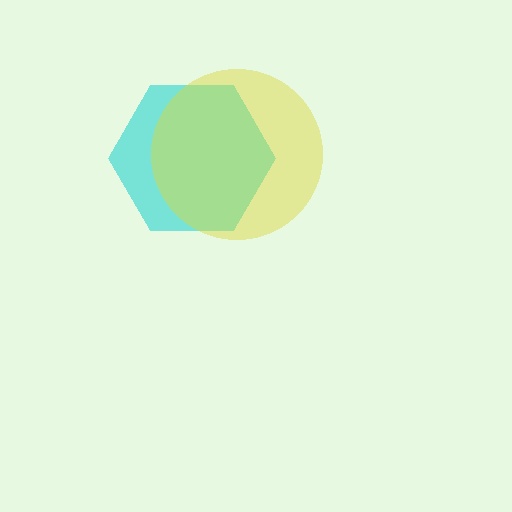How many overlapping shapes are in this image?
There are 2 overlapping shapes in the image.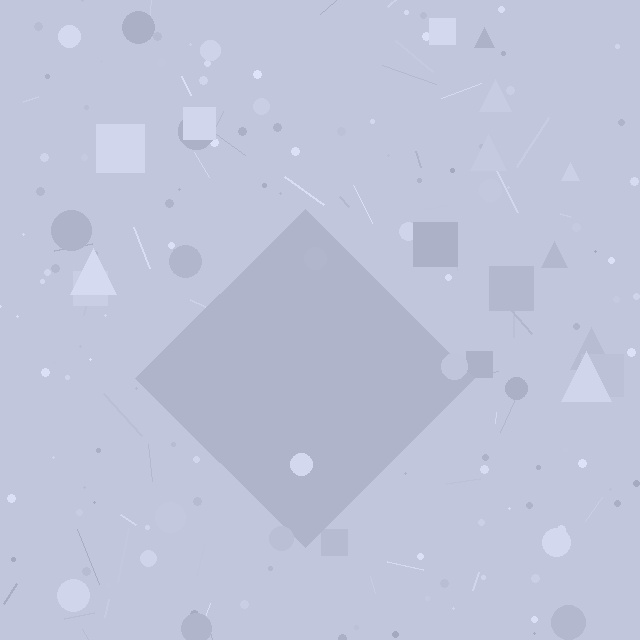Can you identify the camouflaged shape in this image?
The camouflaged shape is a diamond.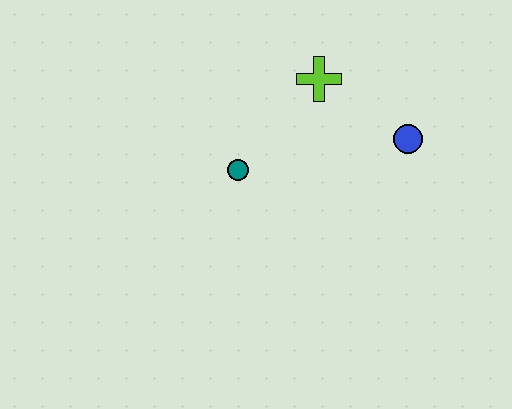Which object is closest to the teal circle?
The lime cross is closest to the teal circle.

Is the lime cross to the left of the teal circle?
No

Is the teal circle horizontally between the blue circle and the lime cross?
No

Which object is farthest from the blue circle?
The teal circle is farthest from the blue circle.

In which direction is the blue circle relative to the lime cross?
The blue circle is to the right of the lime cross.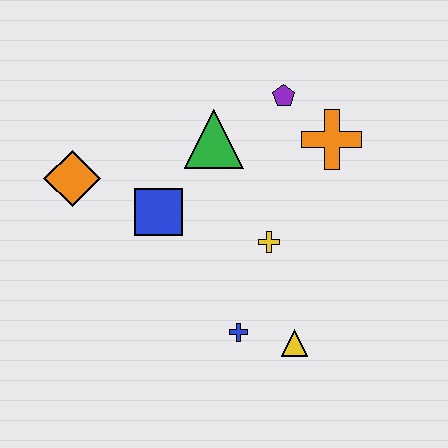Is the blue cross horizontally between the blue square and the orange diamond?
No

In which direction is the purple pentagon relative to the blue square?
The purple pentagon is to the right of the blue square.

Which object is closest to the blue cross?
The yellow triangle is closest to the blue cross.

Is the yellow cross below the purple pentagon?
Yes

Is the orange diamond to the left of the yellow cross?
Yes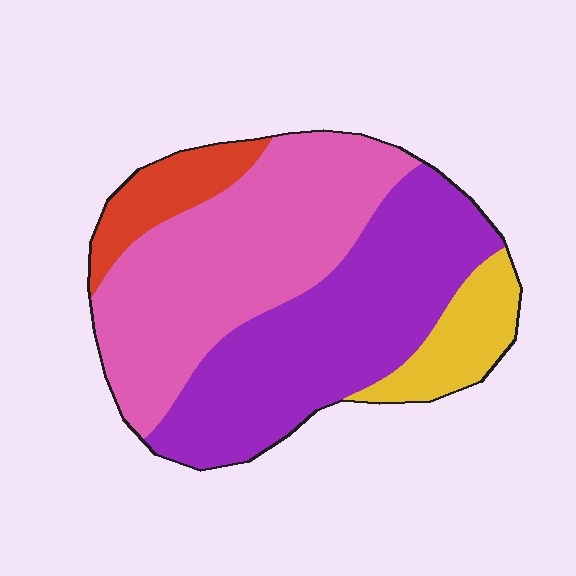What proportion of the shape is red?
Red takes up about one tenth (1/10) of the shape.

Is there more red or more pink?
Pink.